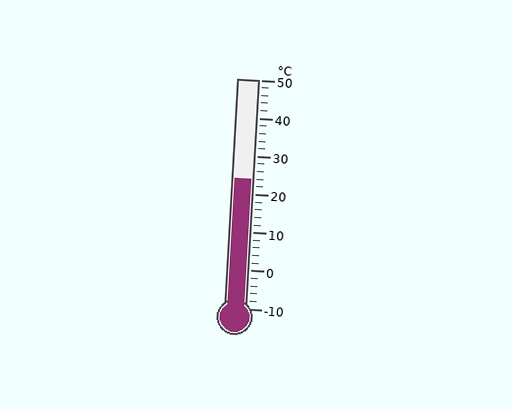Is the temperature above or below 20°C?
The temperature is above 20°C.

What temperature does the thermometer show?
The thermometer shows approximately 24°C.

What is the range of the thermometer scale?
The thermometer scale ranges from -10°C to 50°C.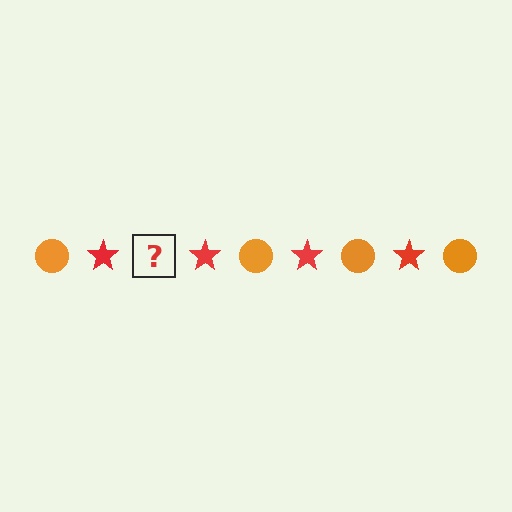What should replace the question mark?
The question mark should be replaced with an orange circle.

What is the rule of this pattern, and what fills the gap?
The rule is that the pattern alternates between orange circle and red star. The gap should be filled with an orange circle.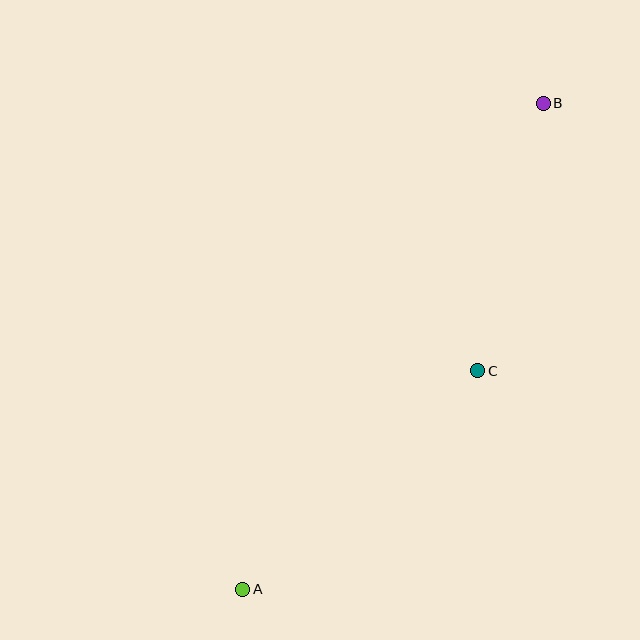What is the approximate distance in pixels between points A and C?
The distance between A and C is approximately 321 pixels.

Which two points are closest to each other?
Points B and C are closest to each other.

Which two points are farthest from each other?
Points A and B are farthest from each other.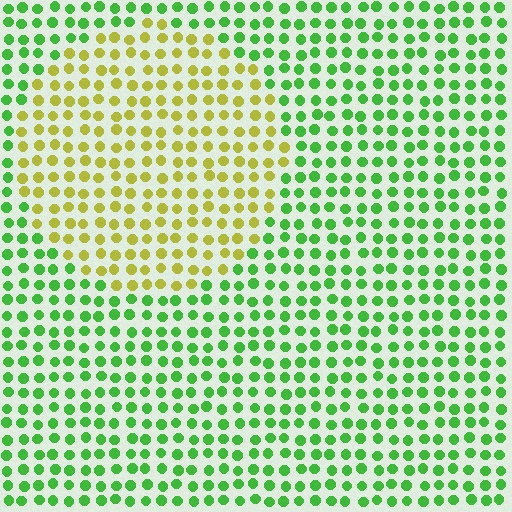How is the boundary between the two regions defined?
The boundary is defined purely by a slight shift in hue (about 54 degrees). Spacing, size, and orientation are identical on both sides.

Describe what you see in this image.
The image is filled with small green elements in a uniform arrangement. A circle-shaped region is visible where the elements are tinted to a slightly different hue, forming a subtle color boundary.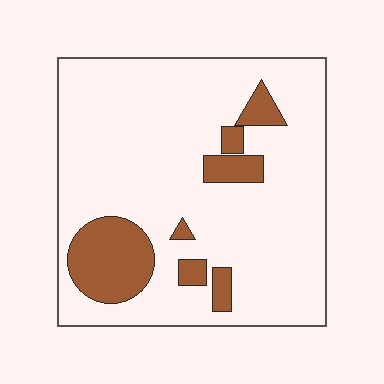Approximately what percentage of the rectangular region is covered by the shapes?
Approximately 15%.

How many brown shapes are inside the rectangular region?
7.